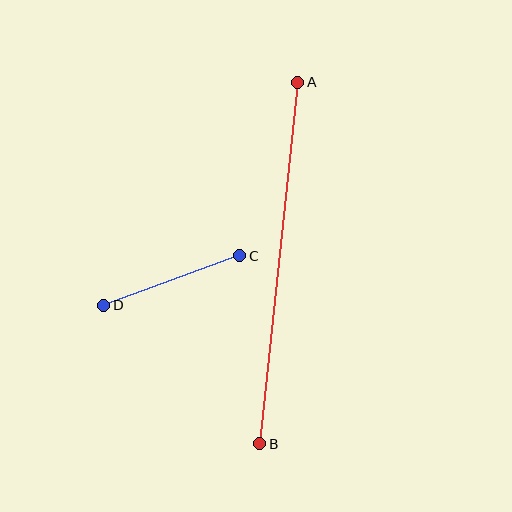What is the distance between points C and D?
The distance is approximately 145 pixels.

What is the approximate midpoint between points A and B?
The midpoint is at approximately (279, 263) pixels.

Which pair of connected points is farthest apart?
Points A and B are farthest apart.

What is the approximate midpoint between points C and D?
The midpoint is at approximately (172, 280) pixels.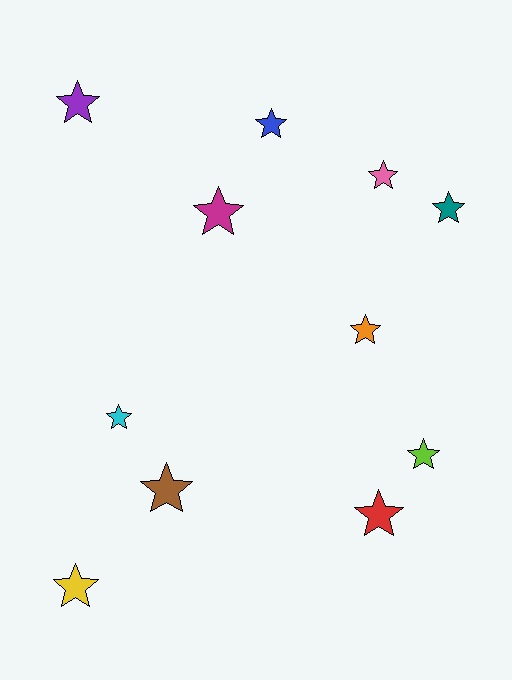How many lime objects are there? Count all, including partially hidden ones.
There is 1 lime object.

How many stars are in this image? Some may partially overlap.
There are 11 stars.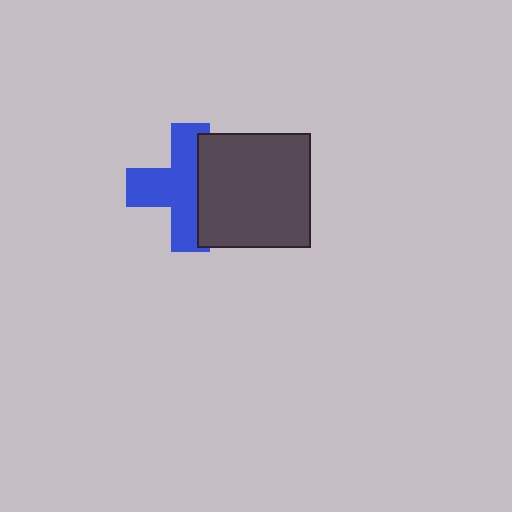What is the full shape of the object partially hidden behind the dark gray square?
The partially hidden object is a blue cross.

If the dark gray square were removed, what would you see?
You would see the complete blue cross.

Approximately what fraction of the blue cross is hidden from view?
Roughly 38% of the blue cross is hidden behind the dark gray square.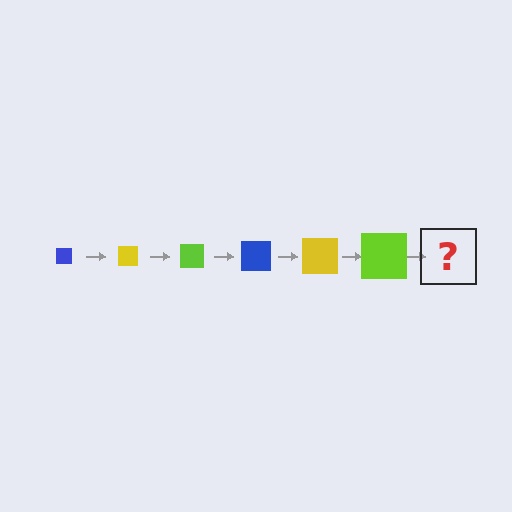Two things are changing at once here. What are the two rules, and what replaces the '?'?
The two rules are that the square grows larger each step and the color cycles through blue, yellow, and lime. The '?' should be a blue square, larger than the previous one.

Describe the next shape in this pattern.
It should be a blue square, larger than the previous one.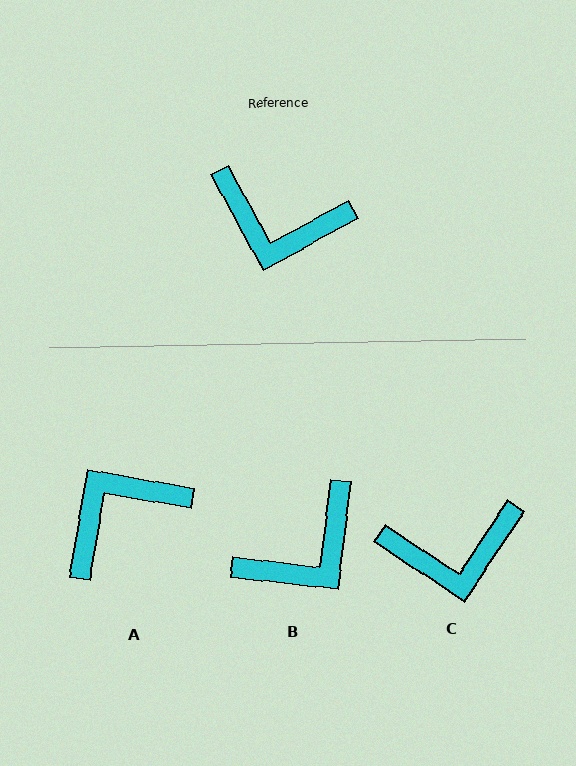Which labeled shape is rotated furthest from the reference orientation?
A, about 128 degrees away.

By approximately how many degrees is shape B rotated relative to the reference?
Approximately 54 degrees counter-clockwise.